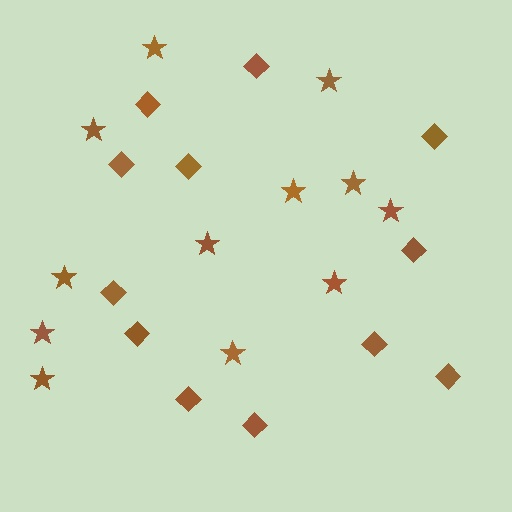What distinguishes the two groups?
There are 2 groups: one group of diamonds (12) and one group of stars (12).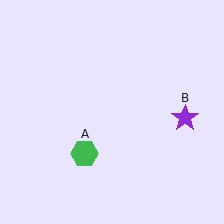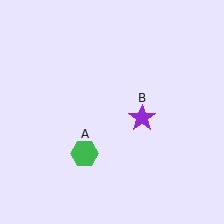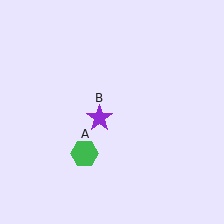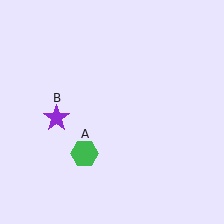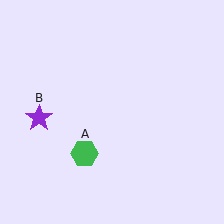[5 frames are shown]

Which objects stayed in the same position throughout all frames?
Green hexagon (object A) remained stationary.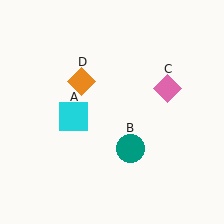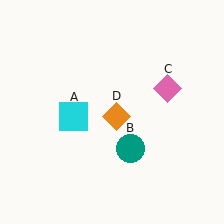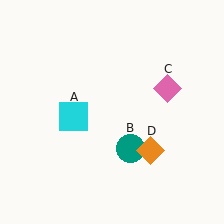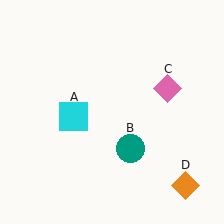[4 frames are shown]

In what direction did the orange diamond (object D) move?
The orange diamond (object D) moved down and to the right.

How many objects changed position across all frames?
1 object changed position: orange diamond (object D).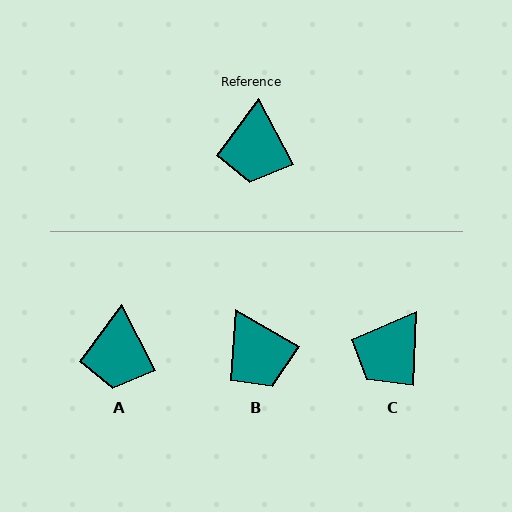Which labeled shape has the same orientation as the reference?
A.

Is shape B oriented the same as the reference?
No, it is off by about 32 degrees.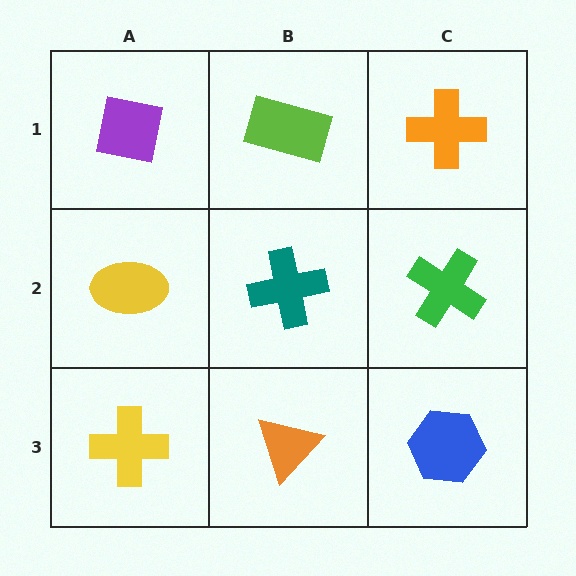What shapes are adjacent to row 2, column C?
An orange cross (row 1, column C), a blue hexagon (row 3, column C), a teal cross (row 2, column B).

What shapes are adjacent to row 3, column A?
A yellow ellipse (row 2, column A), an orange triangle (row 3, column B).